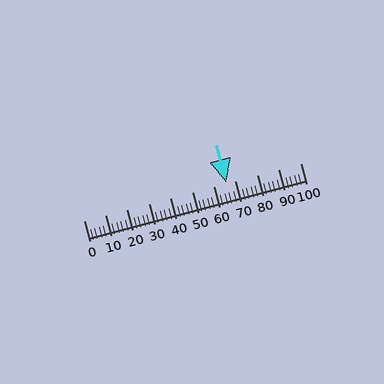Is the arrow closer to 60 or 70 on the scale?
The arrow is closer to 70.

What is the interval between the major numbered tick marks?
The major tick marks are spaced 10 units apart.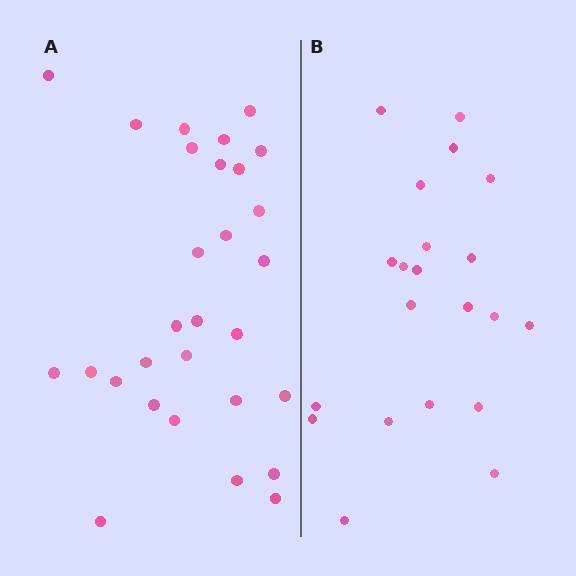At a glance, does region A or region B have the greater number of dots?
Region A (the left region) has more dots.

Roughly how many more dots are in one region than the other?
Region A has roughly 8 or so more dots than region B.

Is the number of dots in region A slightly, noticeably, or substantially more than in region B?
Region A has noticeably more, but not dramatically so. The ratio is roughly 1.4 to 1.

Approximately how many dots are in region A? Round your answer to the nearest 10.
About 30 dots. (The exact count is 29, which rounds to 30.)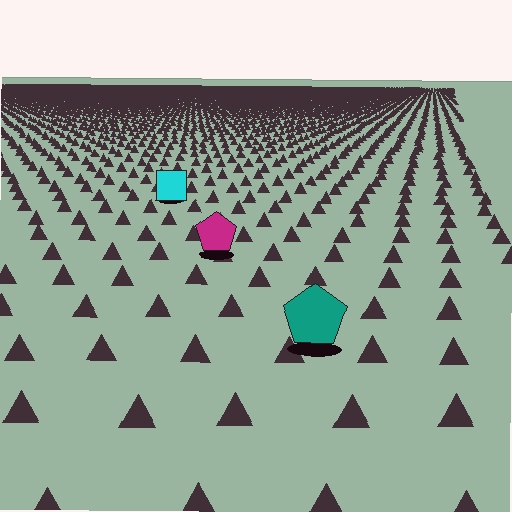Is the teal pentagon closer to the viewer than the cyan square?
Yes. The teal pentagon is closer — you can tell from the texture gradient: the ground texture is coarser near it.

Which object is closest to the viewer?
The teal pentagon is closest. The texture marks near it are larger and more spread out.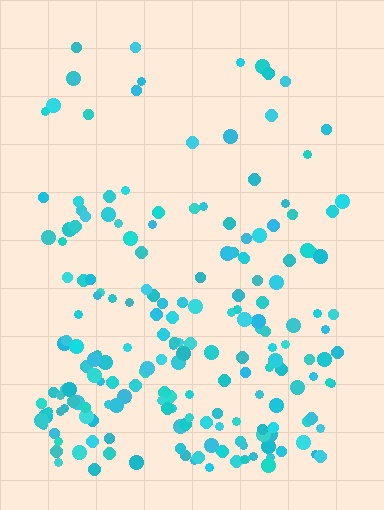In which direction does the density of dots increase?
From top to bottom, with the bottom side densest.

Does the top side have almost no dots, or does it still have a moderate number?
Still a moderate number, just noticeably fewer than the bottom.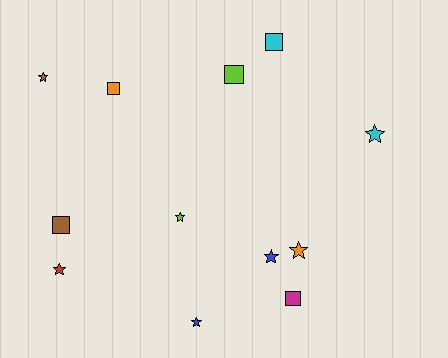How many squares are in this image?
There are 5 squares.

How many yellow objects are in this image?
There are no yellow objects.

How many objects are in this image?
There are 12 objects.